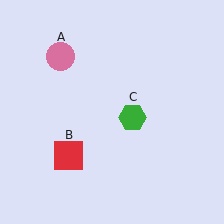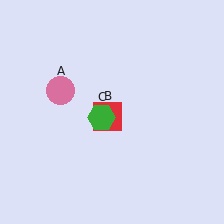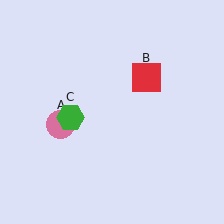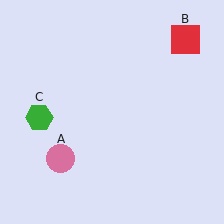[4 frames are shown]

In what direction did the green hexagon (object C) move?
The green hexagon (object C) moved left.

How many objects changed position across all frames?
3 objects changed position: pink circle (object A), red square (object B), green hexagon (object C).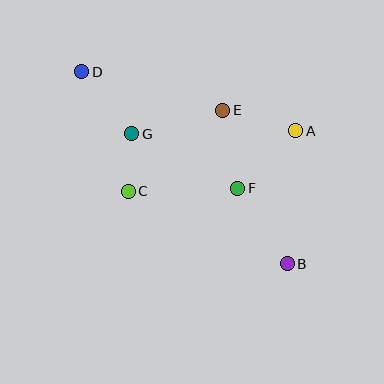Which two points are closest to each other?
Points C and G are closest to each other.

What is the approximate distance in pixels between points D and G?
The distance between D and G is approximately 79 pixels.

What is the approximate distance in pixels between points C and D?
The distance between C and D is approximately 128 pixels.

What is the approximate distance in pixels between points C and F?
The distance between C and F is approximately 110 pixels.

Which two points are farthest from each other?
Points B and D are farthest from each other.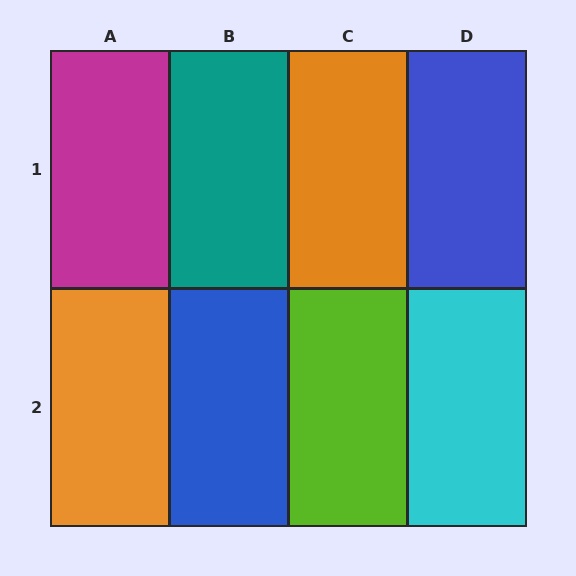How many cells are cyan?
1 cell is cyan.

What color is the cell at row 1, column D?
Blue.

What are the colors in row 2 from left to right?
Orange, blue, lime, cyan.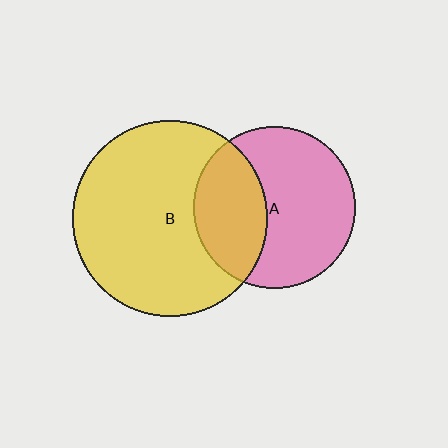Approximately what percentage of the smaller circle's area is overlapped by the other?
Approximately 35%.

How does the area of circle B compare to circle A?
Approximately 1.4 times.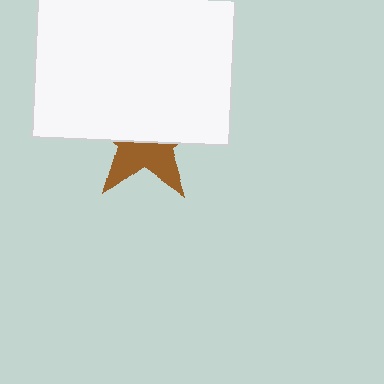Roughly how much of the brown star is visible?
A small part of it is visible (roughly 39%).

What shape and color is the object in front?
The object in front is a white square.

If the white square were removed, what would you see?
You would see the complete brown star.